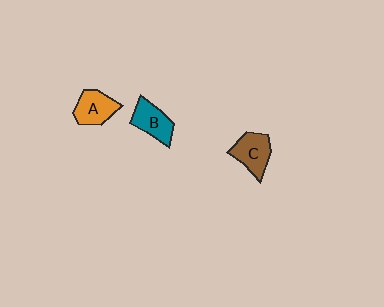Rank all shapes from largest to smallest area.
From largest to smallest: C (brown), B (teal), A (orange).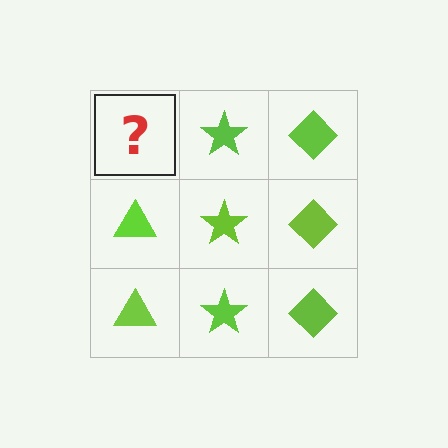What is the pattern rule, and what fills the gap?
The rule is that each column has a consistent shape. The gap should be filled with a lime triangle.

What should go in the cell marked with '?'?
The missing cell should contain a lime triangle.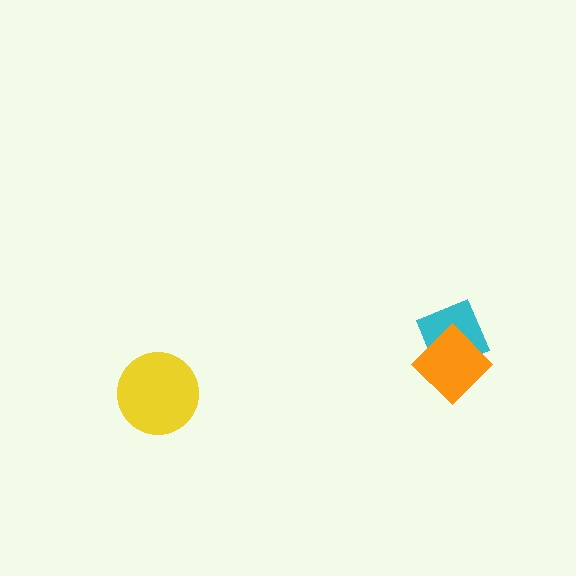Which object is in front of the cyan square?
The orange diamond is in front of the cyan square.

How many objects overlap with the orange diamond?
1 object overlaps with the orange diamond.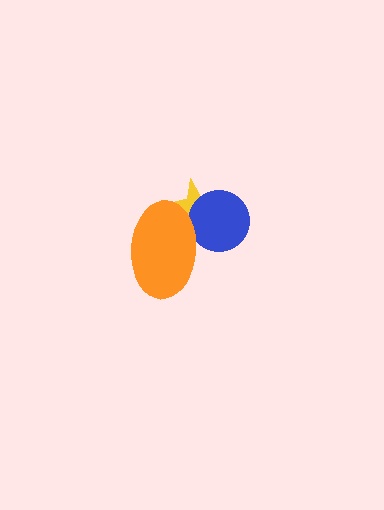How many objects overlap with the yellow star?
2 objects overlap with the yellow star.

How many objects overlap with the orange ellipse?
2 objects overlap with the orange ellipse.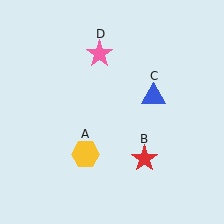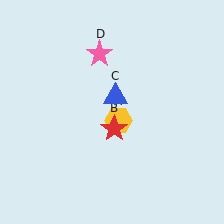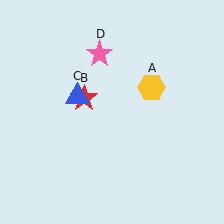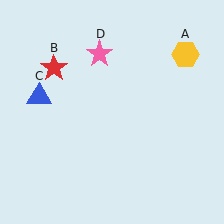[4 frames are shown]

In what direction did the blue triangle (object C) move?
The blue triangle (object C) moved left.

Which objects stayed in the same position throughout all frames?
Pink star (object D) remained stationary.